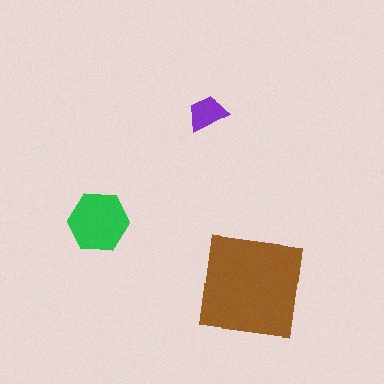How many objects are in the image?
There are 3 objects in the image.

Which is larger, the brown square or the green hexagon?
The brown square.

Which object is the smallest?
The purple trapezoid.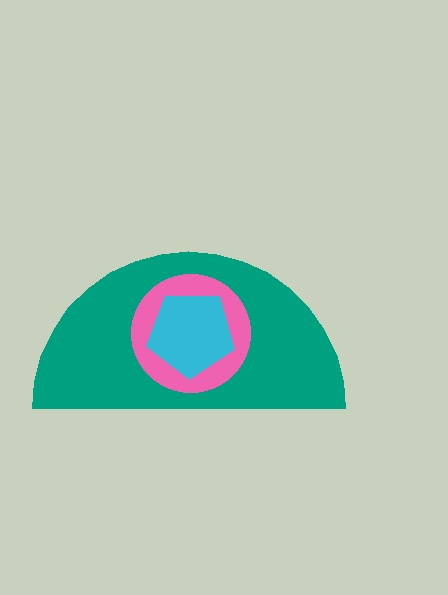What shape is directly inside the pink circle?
The cyan pentagon.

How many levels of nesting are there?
3.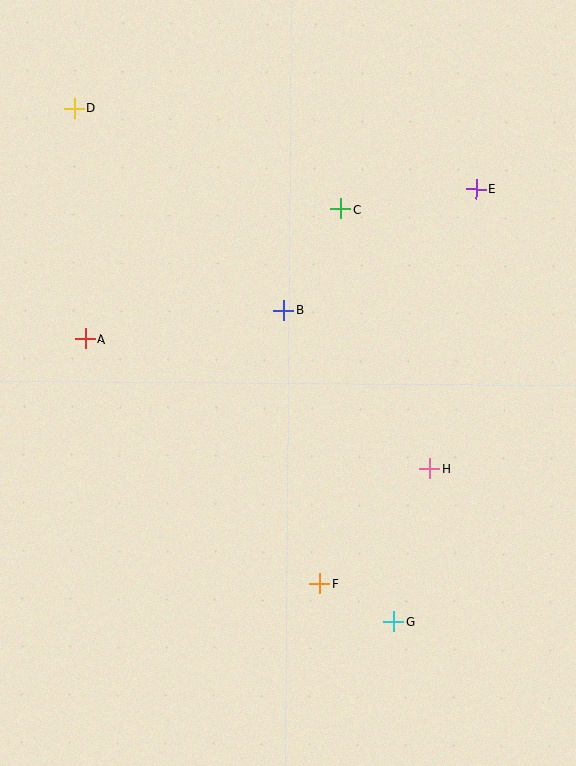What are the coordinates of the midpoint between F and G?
The midpoint between F and G is at (357, 603).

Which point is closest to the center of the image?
Point B at (284, 310) is closest to the center.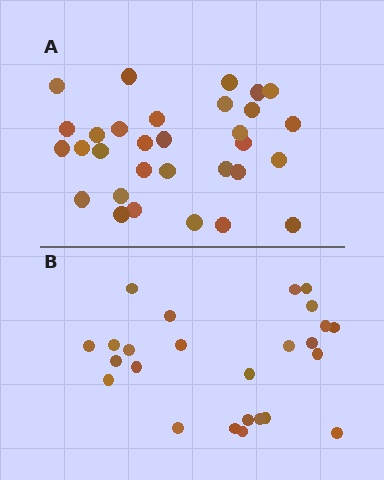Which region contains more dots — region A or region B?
Region A (the top region) has more dots.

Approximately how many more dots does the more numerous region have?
Region A has about 6 more dots than region B.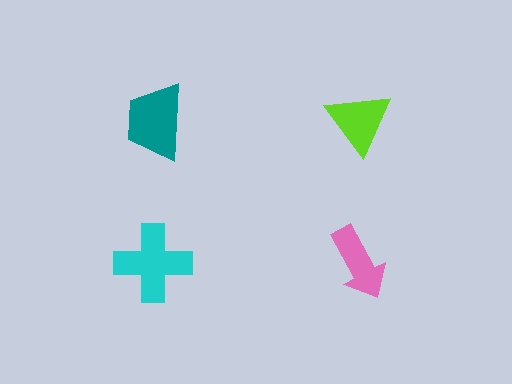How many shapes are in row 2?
2 shapes.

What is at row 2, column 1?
A cyan cross.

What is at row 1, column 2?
A lime triangle.